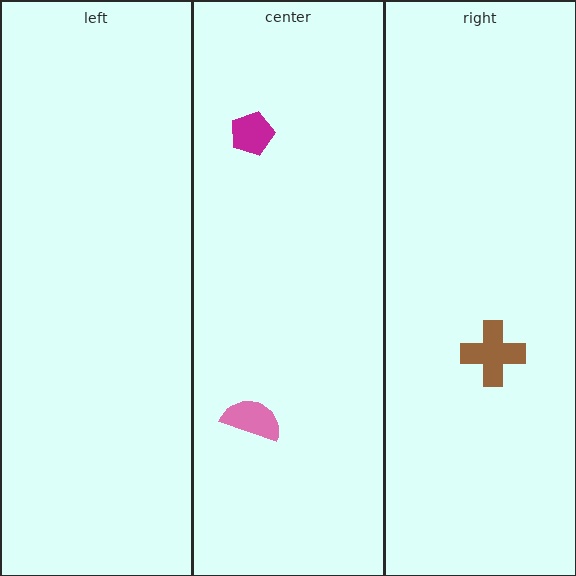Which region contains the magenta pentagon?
The center region.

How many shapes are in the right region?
1.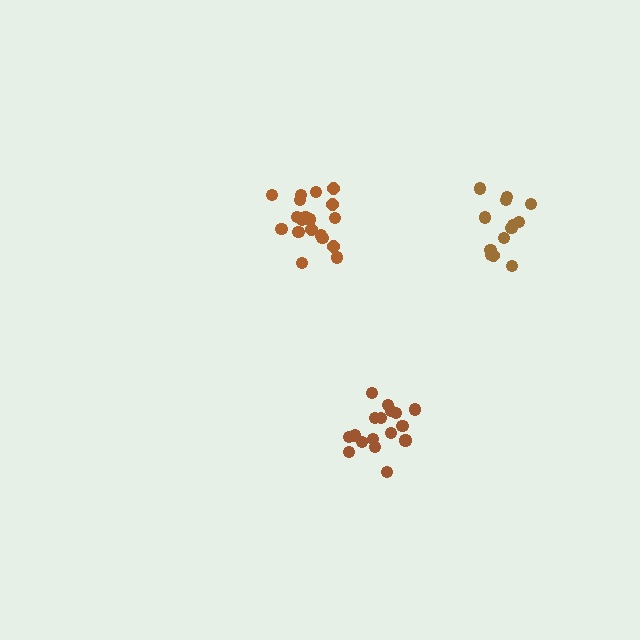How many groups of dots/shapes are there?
There are 3 groups.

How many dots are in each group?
Group 1: 19 dots, Group 2: 18 dots, Group 3: 13 dots (50 total).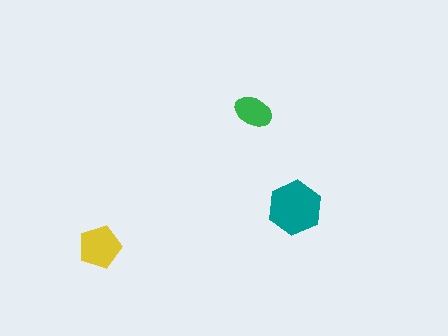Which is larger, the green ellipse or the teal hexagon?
The teal hexagon.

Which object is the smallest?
The green ellipse.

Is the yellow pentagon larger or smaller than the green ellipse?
Larger.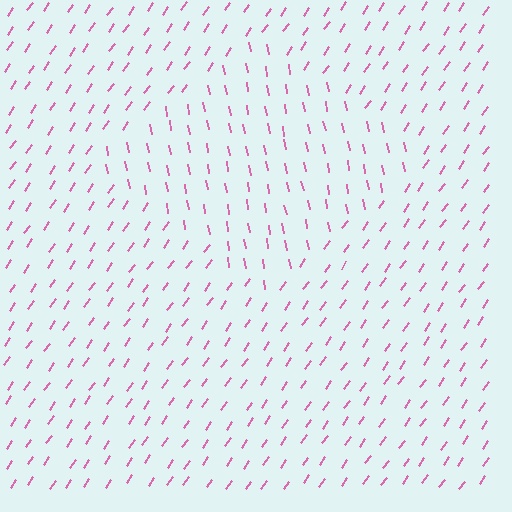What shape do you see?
I see a diamond.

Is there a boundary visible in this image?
Yes, there is a texture boundary formed by a change in line orientation.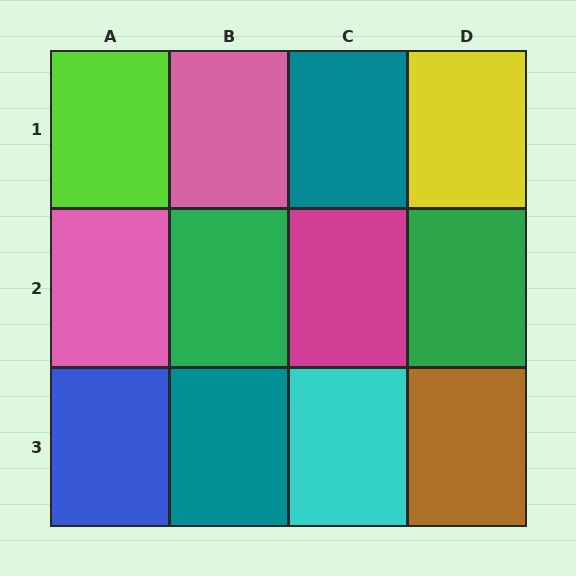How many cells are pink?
2 cells are pink.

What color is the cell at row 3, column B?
Teal.